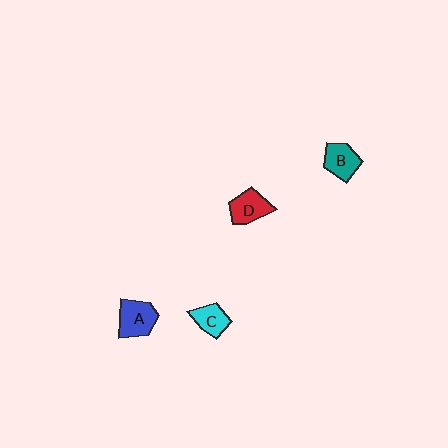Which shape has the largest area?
Shape A (blue).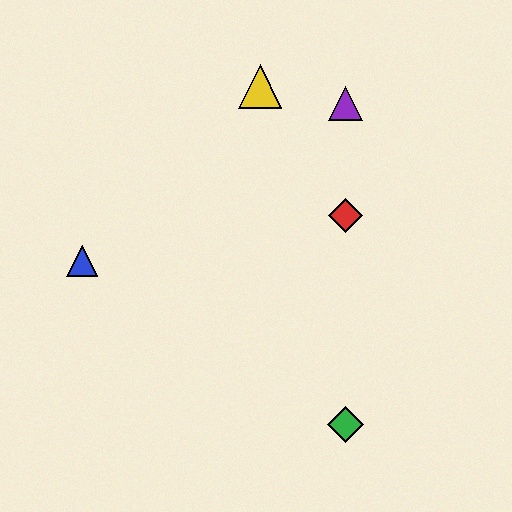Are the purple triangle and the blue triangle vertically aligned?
No, the purple triangle is at x≈346 and the blue triangle is at x≈82.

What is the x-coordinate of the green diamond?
The green diamond is at x≈346.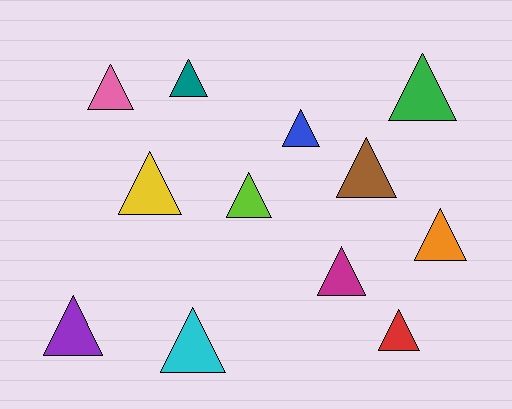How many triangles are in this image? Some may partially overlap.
There are 12 triangles.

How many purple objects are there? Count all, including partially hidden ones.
There is 1 purple object.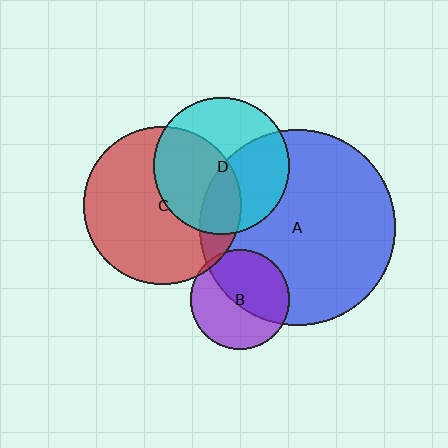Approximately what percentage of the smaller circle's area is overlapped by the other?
Approximately 15%.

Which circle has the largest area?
Circle A (blue).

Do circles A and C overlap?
Yes.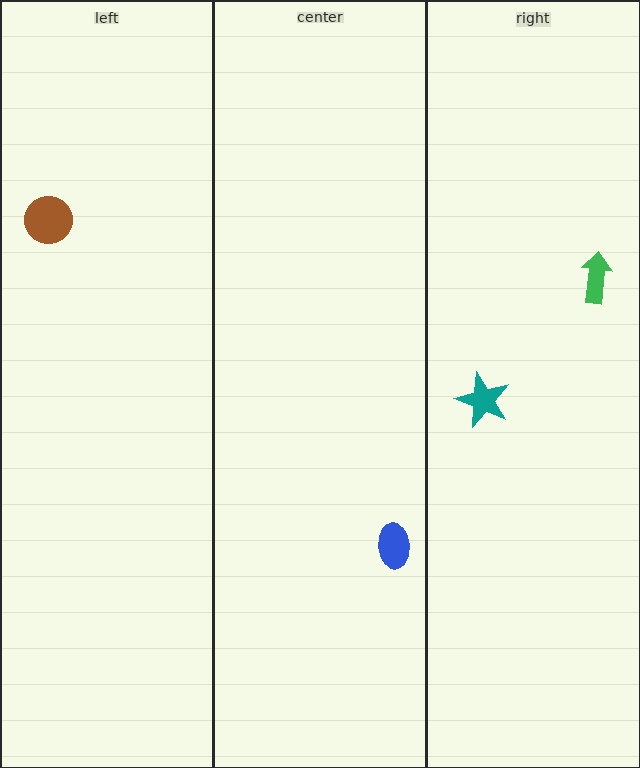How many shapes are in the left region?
1.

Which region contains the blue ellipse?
The center region.